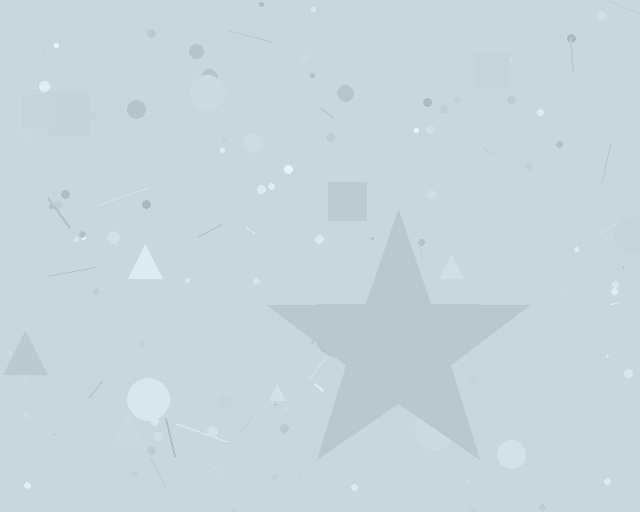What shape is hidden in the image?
A star is hidden in the image.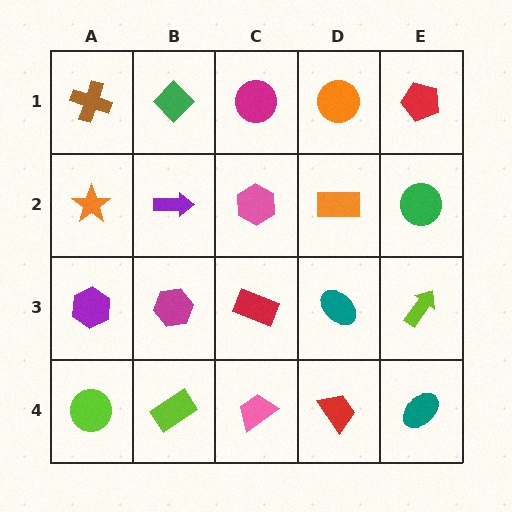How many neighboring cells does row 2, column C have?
4.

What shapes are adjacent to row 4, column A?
A purple hexagon (row 3, column A), a lime rectangle (row 4, column B).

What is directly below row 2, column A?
A purple hexagon.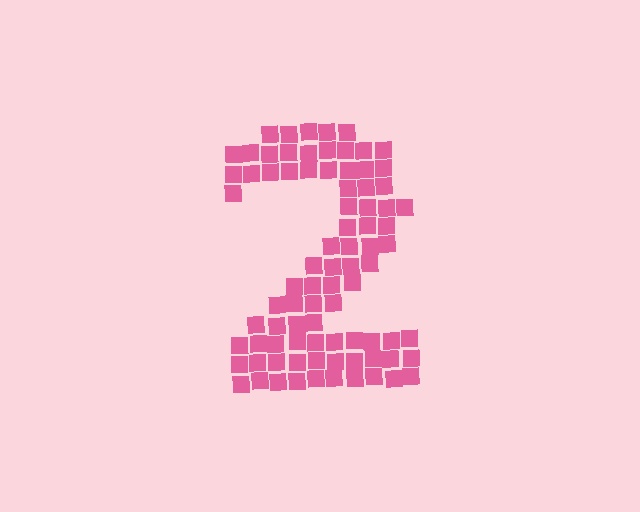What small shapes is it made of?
It is made of small squares.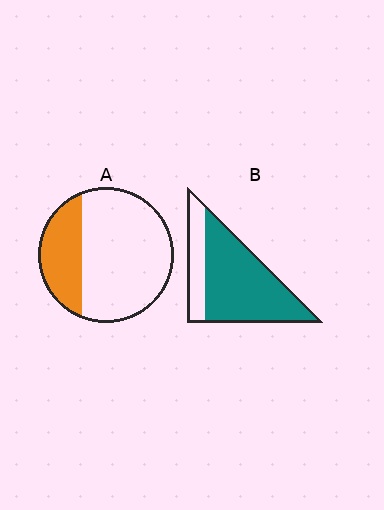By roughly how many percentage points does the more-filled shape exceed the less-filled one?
By roughly 45 percentage points (B over A).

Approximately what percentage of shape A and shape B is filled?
A is approximately 30% and B is approximately 75%.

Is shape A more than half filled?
No.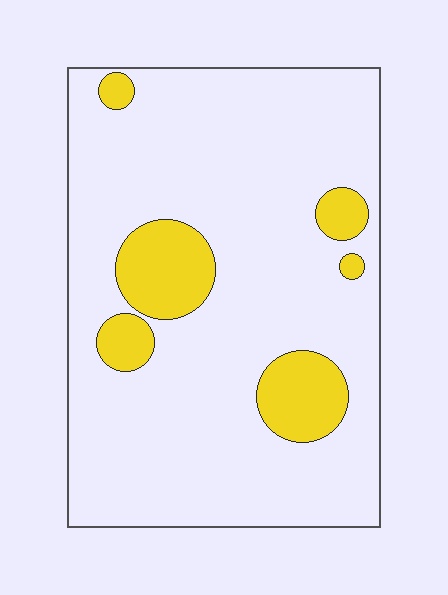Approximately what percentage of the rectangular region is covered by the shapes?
Approximately 15%.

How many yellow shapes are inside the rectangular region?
6.